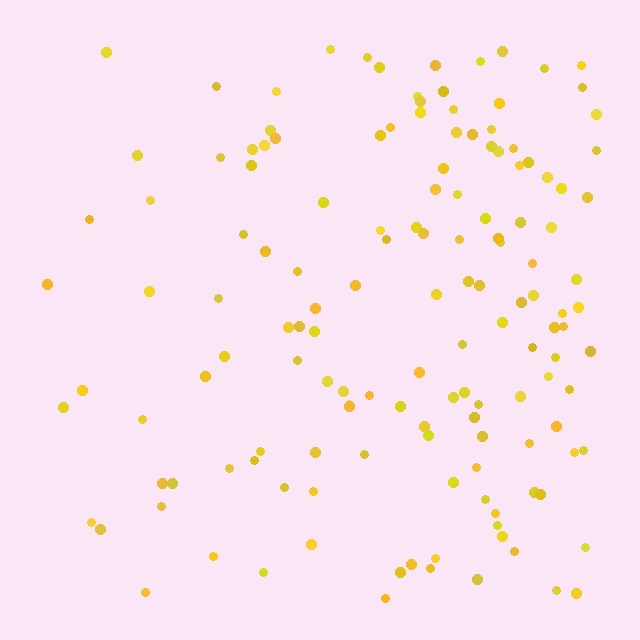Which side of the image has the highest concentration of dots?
The right.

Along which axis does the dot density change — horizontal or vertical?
Horizontal.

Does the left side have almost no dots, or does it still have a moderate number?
Still a moderate number, just noticeably fewer than the right.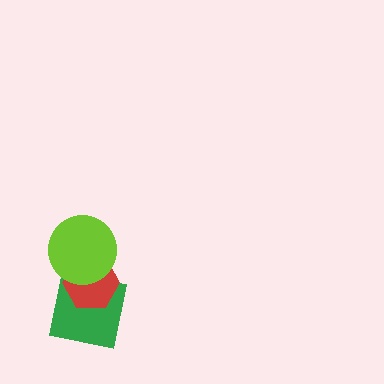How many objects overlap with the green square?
1 object overlaps with the green square.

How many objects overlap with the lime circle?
1 object overlaps with the lime circle.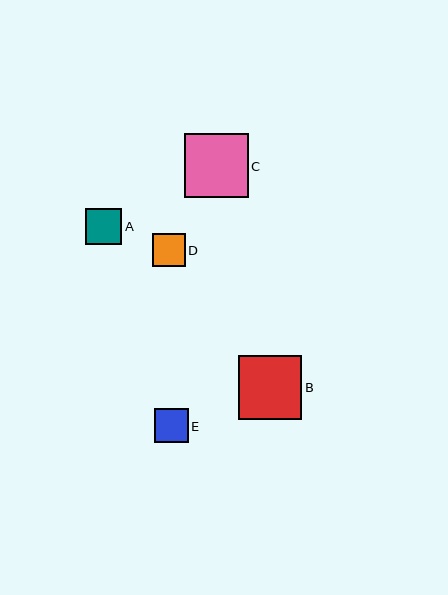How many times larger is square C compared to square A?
Square C is approximately 1.7 times the size of square A.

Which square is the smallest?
Square D is the smallest with a size of approximately 32 pixels.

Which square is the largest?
Square C is the largest with a size of approximately 64 pixels.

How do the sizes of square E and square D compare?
Square E and square D are approximately the same size.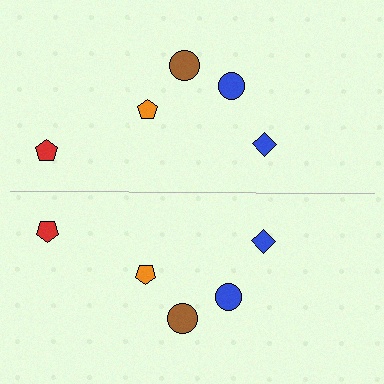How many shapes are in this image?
There are 10 shapes in this image.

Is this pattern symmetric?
Yes, this pattern has bilateral (reflection) symmetry.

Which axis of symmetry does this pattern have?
The pattern has a horizontal axis of symmetry running through the center of the image.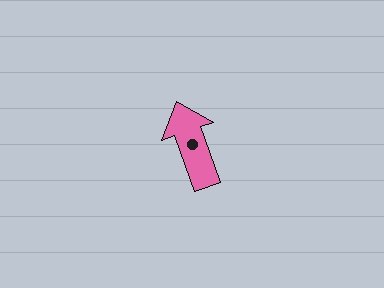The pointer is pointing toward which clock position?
Roughly 11 o'clock.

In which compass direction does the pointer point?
North.